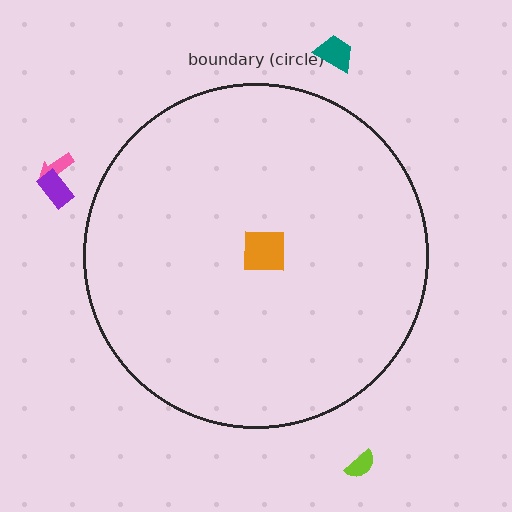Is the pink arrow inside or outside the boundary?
Outside.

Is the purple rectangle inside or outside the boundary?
Outside.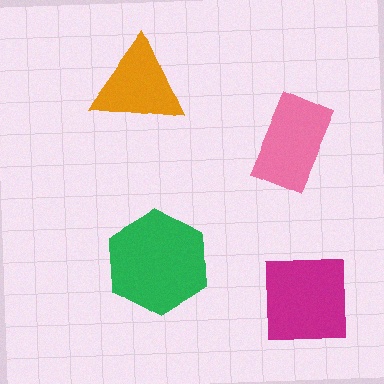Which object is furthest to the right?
The magenta square is rightmost.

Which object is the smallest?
The orange triangle.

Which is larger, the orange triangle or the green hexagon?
The green hexagon.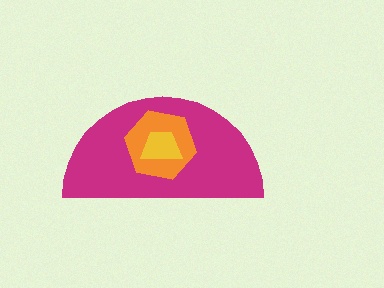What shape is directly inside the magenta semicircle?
The orange hexagon.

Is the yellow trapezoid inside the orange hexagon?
Yes.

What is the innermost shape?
The yellow trapezoid.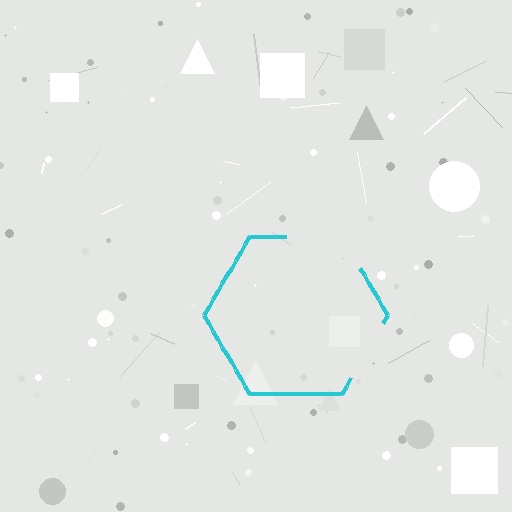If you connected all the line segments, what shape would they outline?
They would outline a hexagon.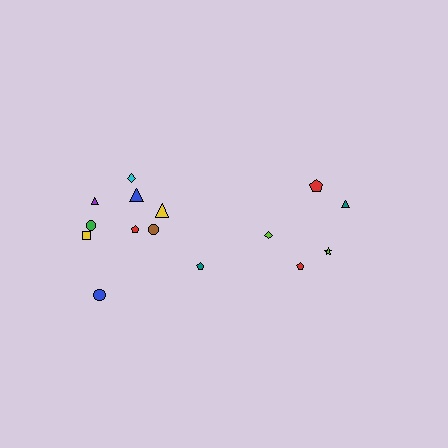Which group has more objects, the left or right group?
The left group.